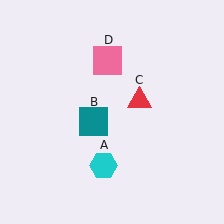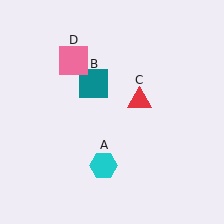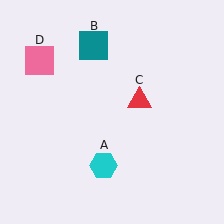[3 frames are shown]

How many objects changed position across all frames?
2 objects changed position: teal square (object B), pink square (object D).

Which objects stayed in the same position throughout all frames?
Cyan hexagon (object A) and red triangle (object C) remained stationary.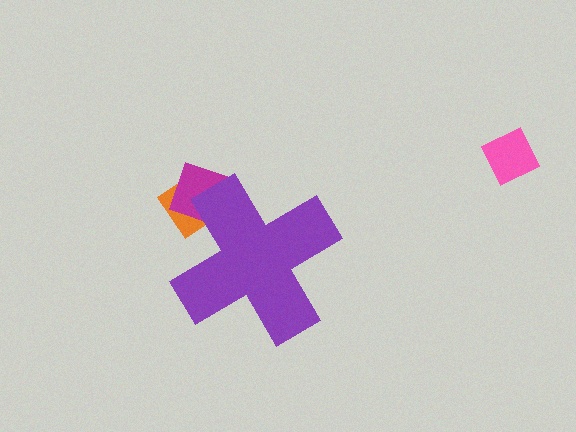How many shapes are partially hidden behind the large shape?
2 shapes are partially hidden.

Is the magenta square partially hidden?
Yes, the magenta square is partially hidden behind the purple cross.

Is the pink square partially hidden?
No, the pink square is fully visible.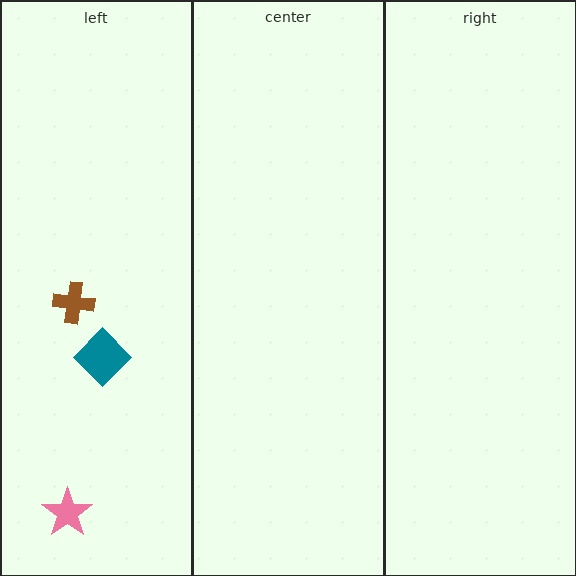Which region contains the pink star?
The left region.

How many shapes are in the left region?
3.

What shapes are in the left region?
The teal diamond, the pink star, the brown cross.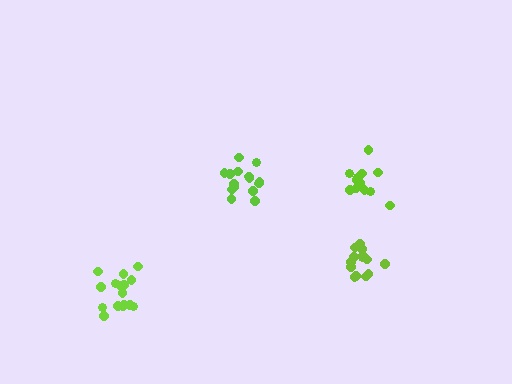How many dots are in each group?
Group 1: 15 dots, Group 2: 16 dots, Group 3: 14 dots, Group 4: 14 dots (59 total).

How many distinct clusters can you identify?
There are 4 distinct clusters.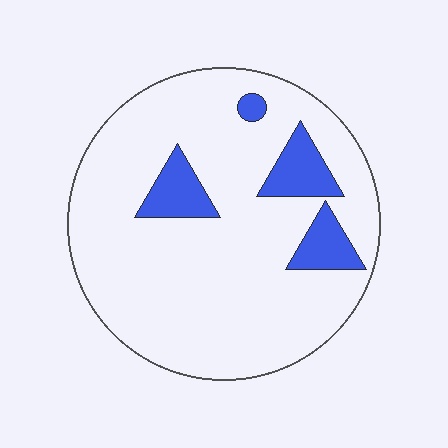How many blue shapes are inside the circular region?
4.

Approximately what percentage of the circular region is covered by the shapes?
Approximately 15%.